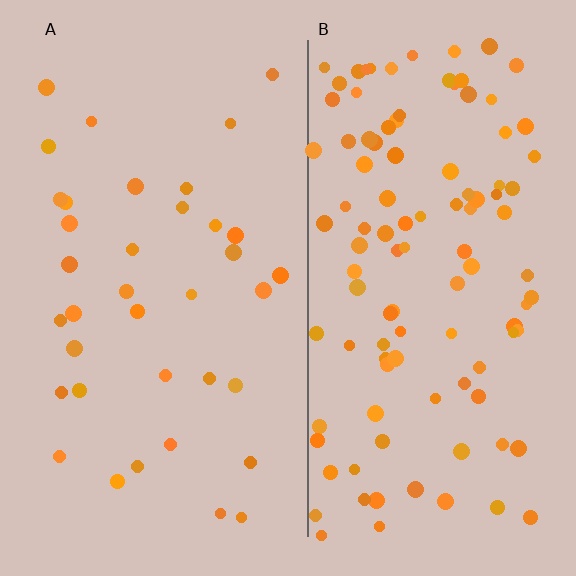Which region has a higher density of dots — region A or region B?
B (the right).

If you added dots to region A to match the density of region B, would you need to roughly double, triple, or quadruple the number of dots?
Approximately triple.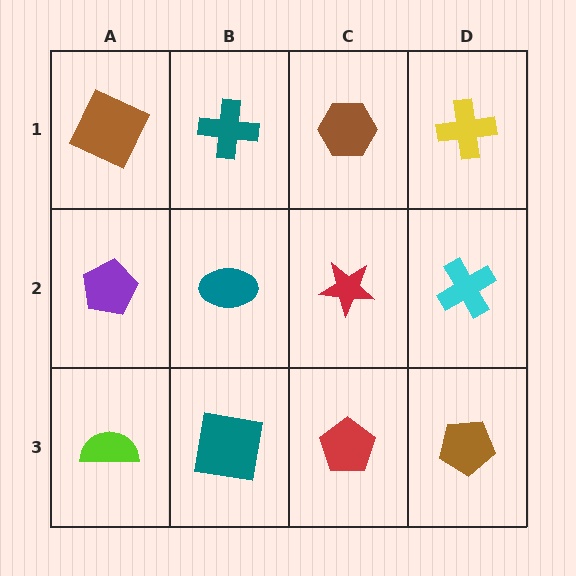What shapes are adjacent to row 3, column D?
A cyan cross (row 2, column D), a red pentagon (row 3, column C).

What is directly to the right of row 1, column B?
A brown hexagon.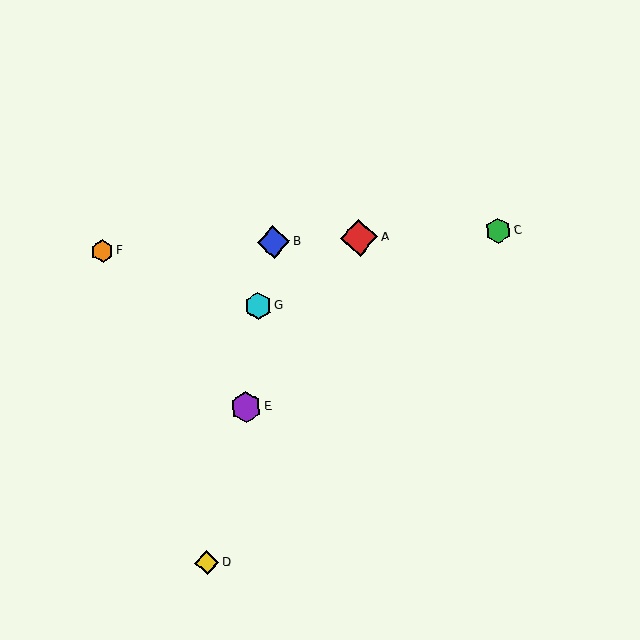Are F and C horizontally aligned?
Yes, both are at y≈251.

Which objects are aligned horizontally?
Objects A, B, C, F are aligned horizontally.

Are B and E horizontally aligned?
No, B is at y≈242 and E is at y≈407.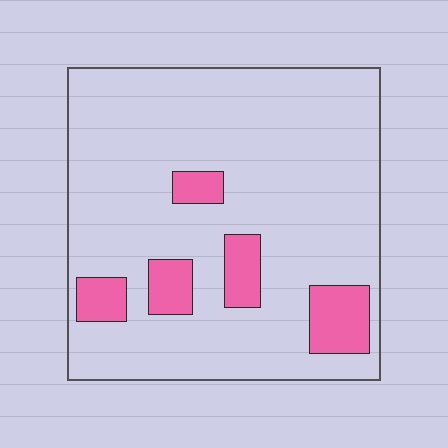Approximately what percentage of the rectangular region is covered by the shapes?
Approximately 15%.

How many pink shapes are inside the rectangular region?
5.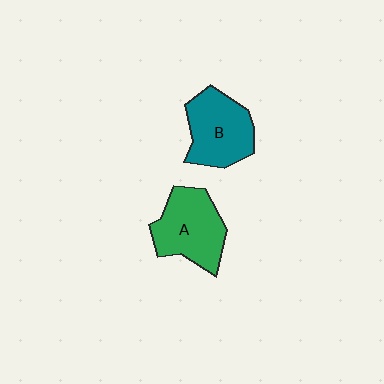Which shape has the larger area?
Shape A (green).